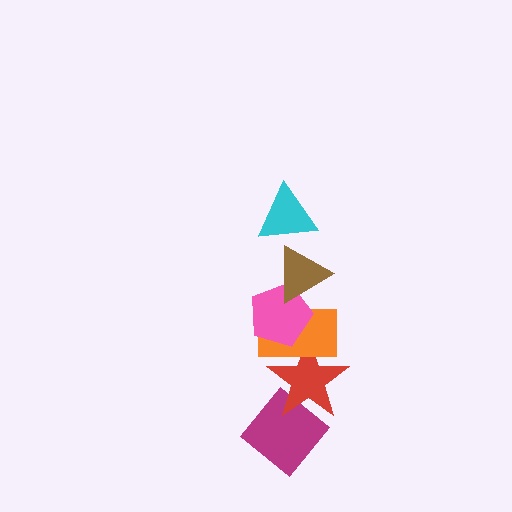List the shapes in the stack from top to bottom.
From top to bottom: the cyan triangle, the brown triangle, the pink pentagon, the orange rectangle, the red star, the magenta diamond.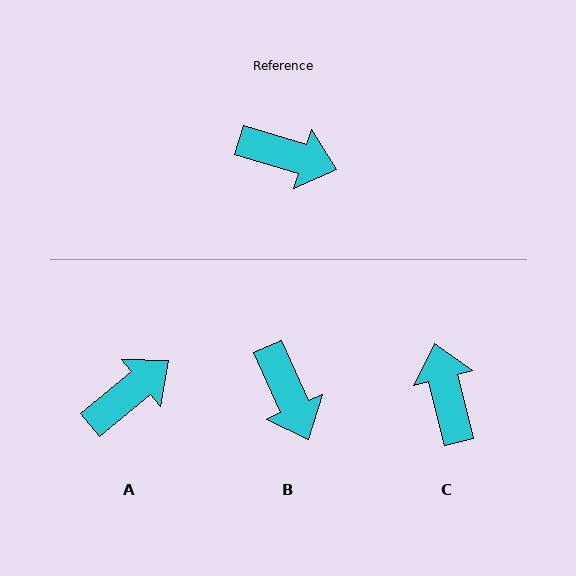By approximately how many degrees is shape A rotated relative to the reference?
Approximately 56 degrees counter-clockwise.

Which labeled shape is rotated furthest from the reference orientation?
C, about 121 degrees away.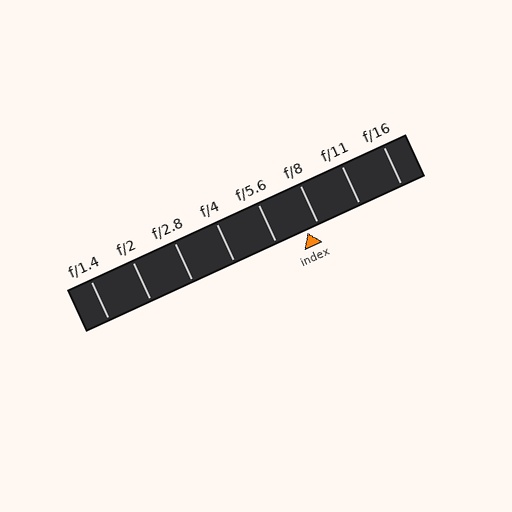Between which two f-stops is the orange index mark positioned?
The index mark is between f/5.6 and f/8.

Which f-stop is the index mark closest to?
The index mark is closest to f/8.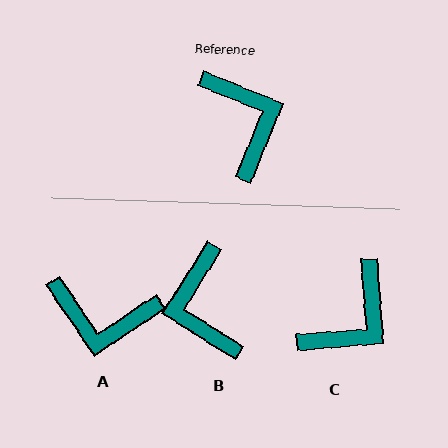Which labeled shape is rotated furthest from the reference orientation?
B, about 170 degrees away.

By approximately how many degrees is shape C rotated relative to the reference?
Approximately 63 degrees clockwise.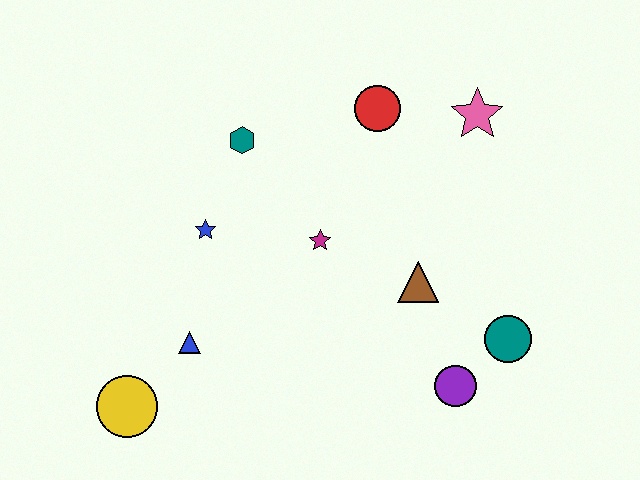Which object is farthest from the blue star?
The teal circle is farthest from the blue star.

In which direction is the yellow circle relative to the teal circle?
The yellow circle is to the left of the teal circle.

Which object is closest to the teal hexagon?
The blue star is closest to the teal hexagon.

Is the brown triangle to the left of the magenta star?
No